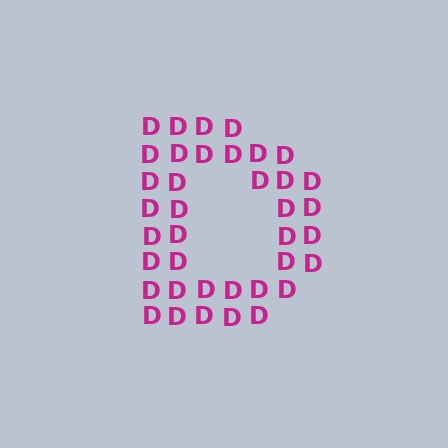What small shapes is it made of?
It is made of small letter D's.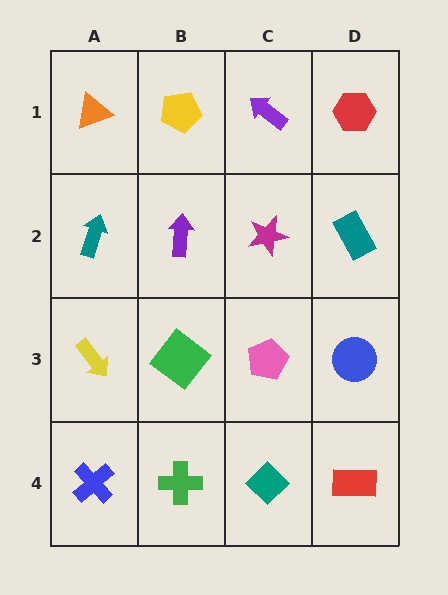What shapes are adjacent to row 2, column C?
A purple arrow (row 1, column C), a pink pentagon (row 3, column C), a purple arrow (row 2, column B), a teal rectangle (row 2, column D).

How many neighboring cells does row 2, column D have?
3.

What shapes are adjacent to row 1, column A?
A teal arrow (row 2, column A), a yellow pentagon (row 1, column B).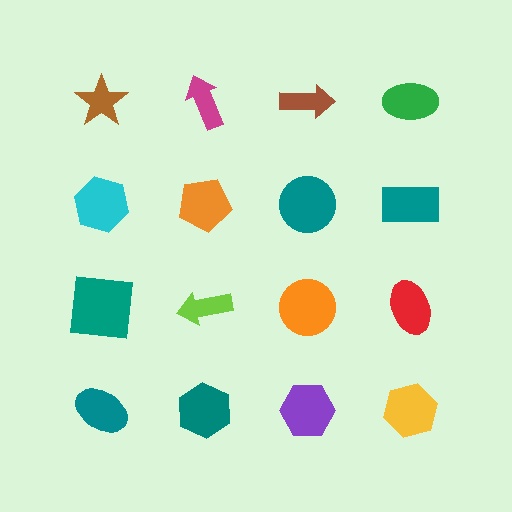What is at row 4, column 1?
A teal ellipse.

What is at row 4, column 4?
A yellow hexagon.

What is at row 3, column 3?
An orange circle.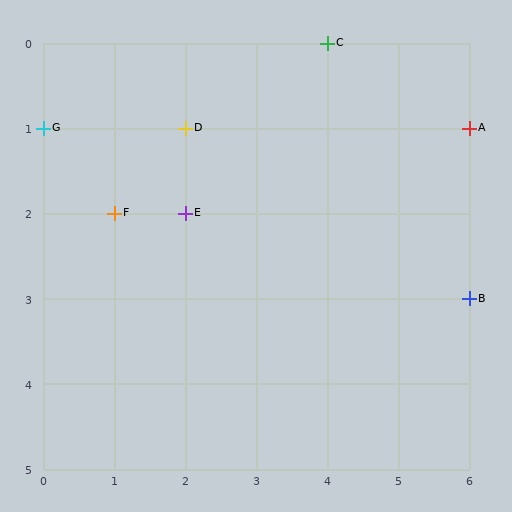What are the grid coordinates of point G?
Point G is at grid coordinates (0, 1).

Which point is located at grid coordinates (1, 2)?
Point F is at (1, 2).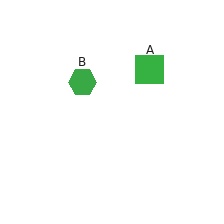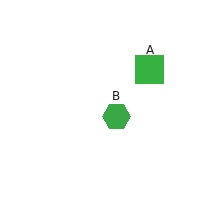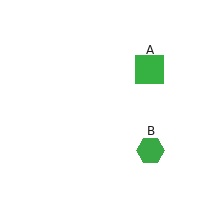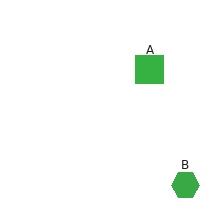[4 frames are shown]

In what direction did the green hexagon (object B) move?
The green hexagon (object B) moved down and to the right.